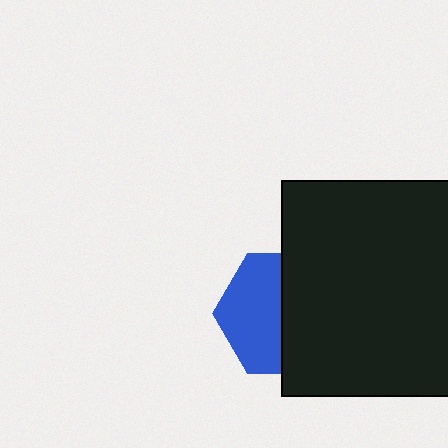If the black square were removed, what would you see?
You would see the complete blue hexagon.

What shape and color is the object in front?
The object in front is a black square.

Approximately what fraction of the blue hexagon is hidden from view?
Roughly 50% of the blue hexagon is hidden behind the black square.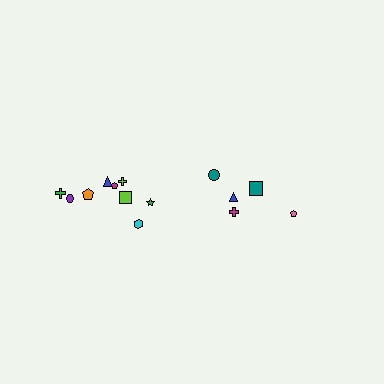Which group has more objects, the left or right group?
The left group.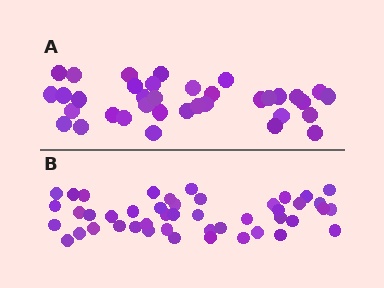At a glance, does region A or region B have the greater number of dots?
Region B (the bottom region) has more dots.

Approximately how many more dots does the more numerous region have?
Region B has roughly 10 or so more dots than region A.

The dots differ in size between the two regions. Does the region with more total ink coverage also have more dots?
No. Region A has more total ink coverage because its dots are larger, but region B actually contains more individual dots. Total area can be misleading — the number of items is what matters here.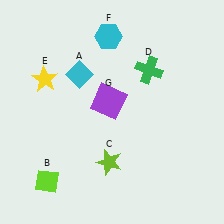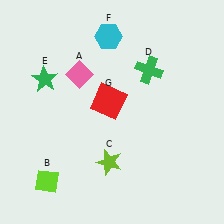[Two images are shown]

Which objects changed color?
A changed from cyan to pink. E changed from yellow to green. G changed from purple to red.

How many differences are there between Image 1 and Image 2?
There are 3 differences between the two images.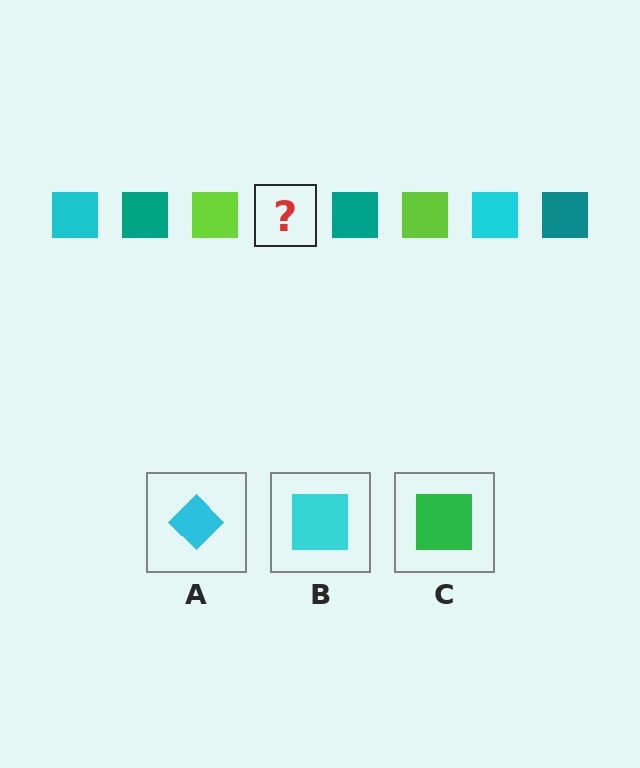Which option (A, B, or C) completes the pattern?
B.